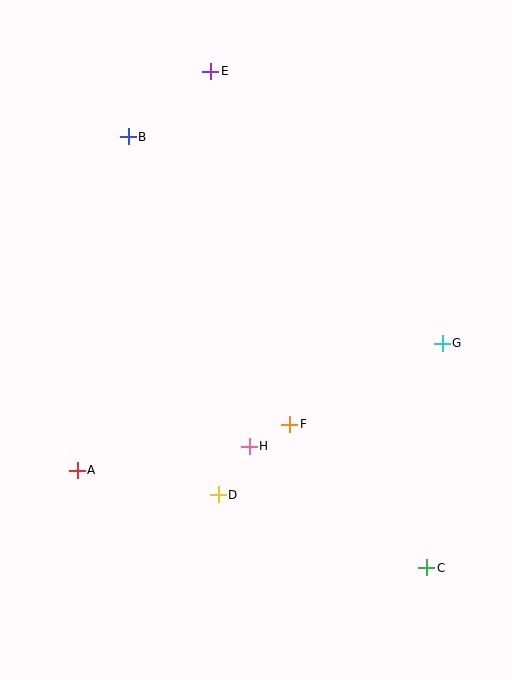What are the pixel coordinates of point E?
Point E is at (211, 71).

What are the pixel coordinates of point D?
Point D is at (218, 495).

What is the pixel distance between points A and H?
The distance between A and H is 173 pixels.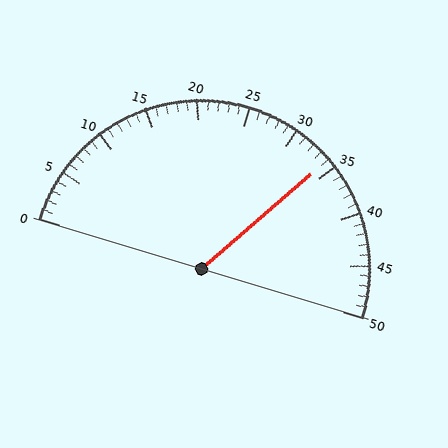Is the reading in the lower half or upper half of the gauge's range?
The reading is in the upper half of the range (0 to 50).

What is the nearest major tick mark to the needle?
The nearest major tick mark is 35.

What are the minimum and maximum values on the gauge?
The gauge ranges from 0 to 50.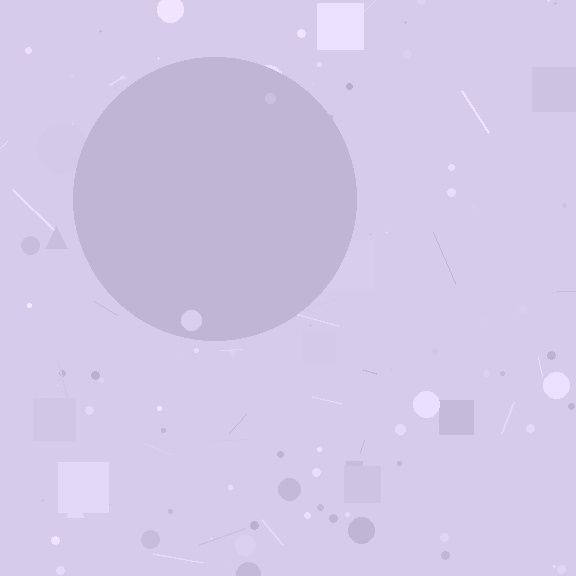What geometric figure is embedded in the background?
A circle is embedded in the background.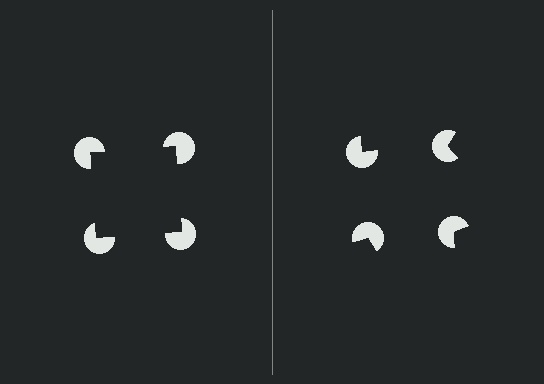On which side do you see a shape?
An illusory square appears on the left side. On the right side the wedge cuts are rotated, so no coherent shape forms.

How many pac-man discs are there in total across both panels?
8 — 4 on each side.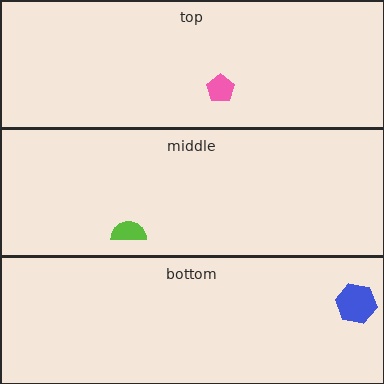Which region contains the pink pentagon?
The top region.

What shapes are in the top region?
The pink pentagon.